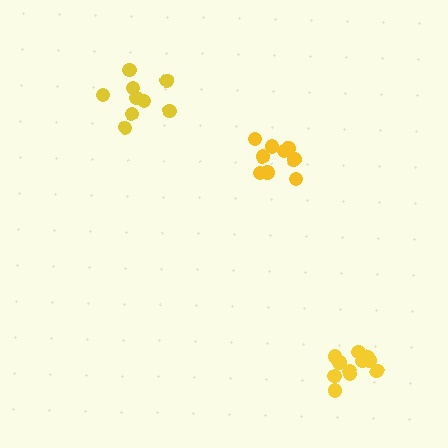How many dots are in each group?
Group 1: 9 dots, Group 2: 11 dots, Group 3: 9 dots (29 total).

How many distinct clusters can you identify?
There are 3 distinct clusters.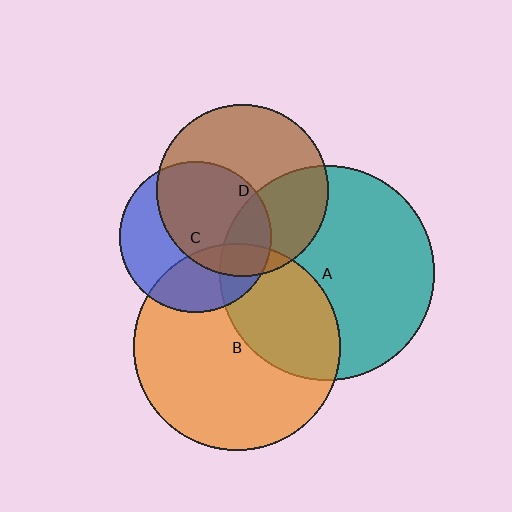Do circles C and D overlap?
Yes.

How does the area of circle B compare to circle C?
Approximately 1.9 times.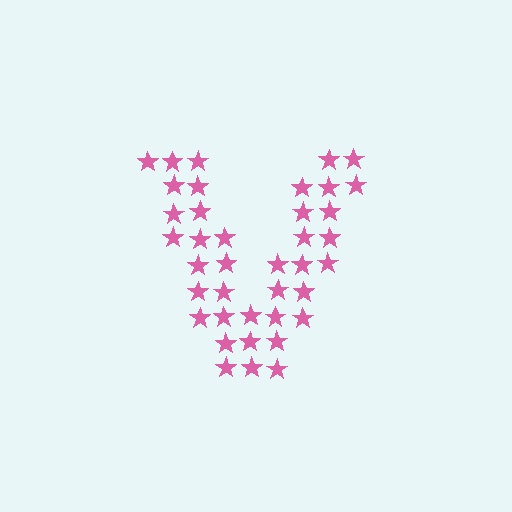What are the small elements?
The small elements are stars.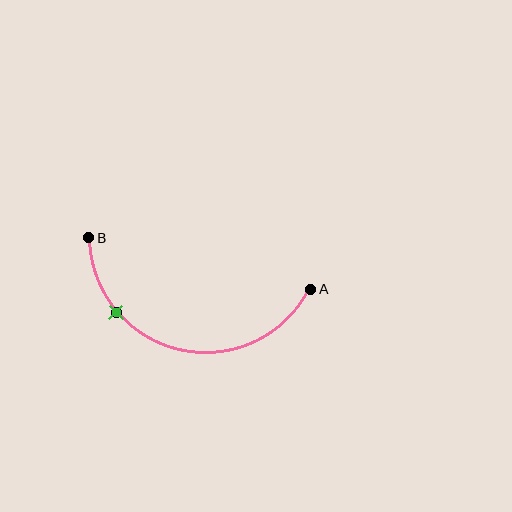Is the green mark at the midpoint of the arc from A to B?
No. The green mark lies on the arc but is closer to endpoint B. The arc midpoint would be at the point on the curve equidistant along the arc from both A and B.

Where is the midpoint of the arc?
The arc midpoint is the point on the curve farthest from the straight line joining A and B. It sits below that line.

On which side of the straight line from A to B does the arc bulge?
The arc bulges below the straight line connecting A and B.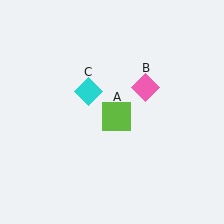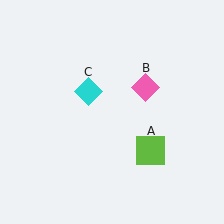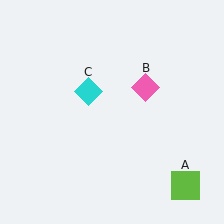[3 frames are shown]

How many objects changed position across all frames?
1 object changed position: lime square (object A).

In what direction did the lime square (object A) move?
The lime square (object A) moved down and to the right.